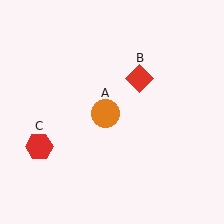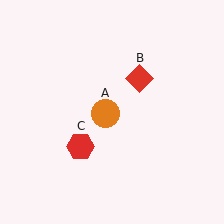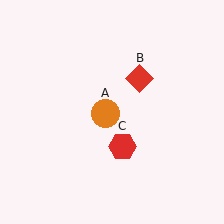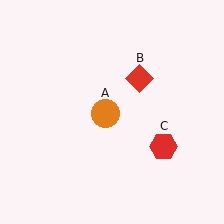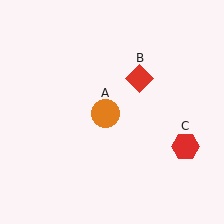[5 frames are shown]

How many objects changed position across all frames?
1 object changed position: red hexagon (object C).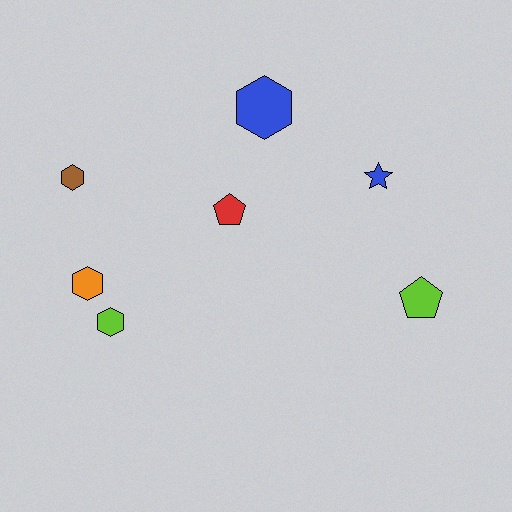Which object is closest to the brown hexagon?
The orange hexagon is closest to the brown hexagon.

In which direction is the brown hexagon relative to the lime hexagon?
The brown hexagon is above the lime hexagon.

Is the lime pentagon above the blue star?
No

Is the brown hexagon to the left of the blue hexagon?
Yes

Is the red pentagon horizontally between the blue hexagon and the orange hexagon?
Yes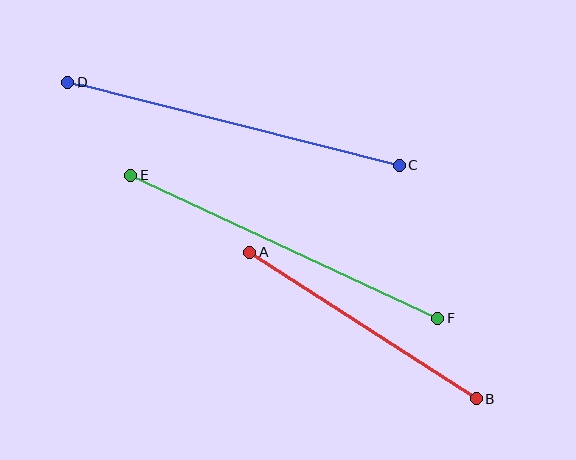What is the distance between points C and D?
The distance is approximately 342 pixels.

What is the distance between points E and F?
The distance is approximately 339 pixels.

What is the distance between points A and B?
The distance is approximately 270 pixels.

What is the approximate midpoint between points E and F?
The midpoint is at approximately (284, 247) pixels.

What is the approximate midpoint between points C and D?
The midpoint is at approximately (233, 124) pixels.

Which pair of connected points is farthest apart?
Points C and D are farthest apart.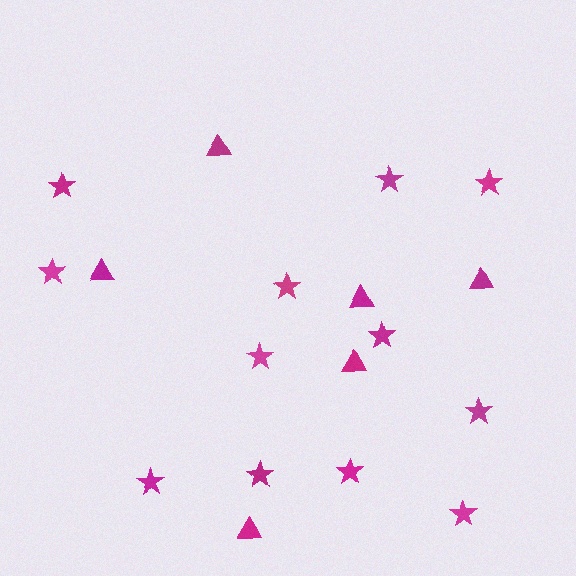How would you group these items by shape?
There are 2 groups: one group of triangles (6) and one group of stars (12).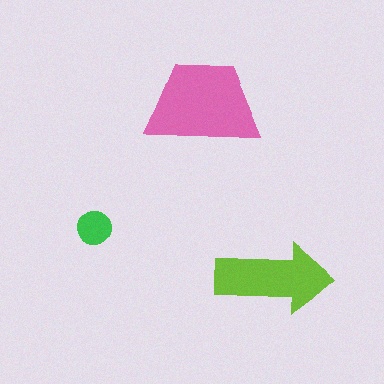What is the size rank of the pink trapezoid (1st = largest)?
1st.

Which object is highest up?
The pink trapezoid is topmost.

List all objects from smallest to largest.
The green circle, the lime arrow, the pink trapezoid.